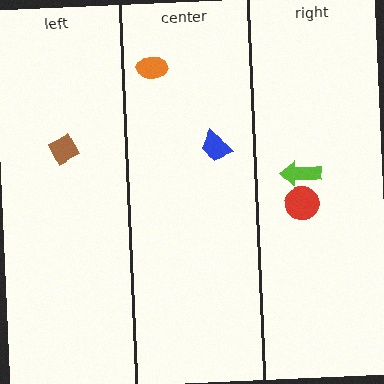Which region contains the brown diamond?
The left region.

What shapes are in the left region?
The brown diamond.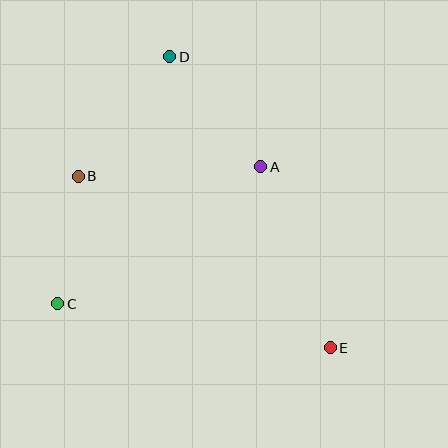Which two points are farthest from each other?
Points D and E are farthest from each other.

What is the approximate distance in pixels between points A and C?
The distance between A and C is approximately 245 pixels.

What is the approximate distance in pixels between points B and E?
The distance between B and E is approximately 305 pixels.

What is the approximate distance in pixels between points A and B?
The distance between A and B is approximately 183 pixels.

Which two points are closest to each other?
Points B and C are closest to each other.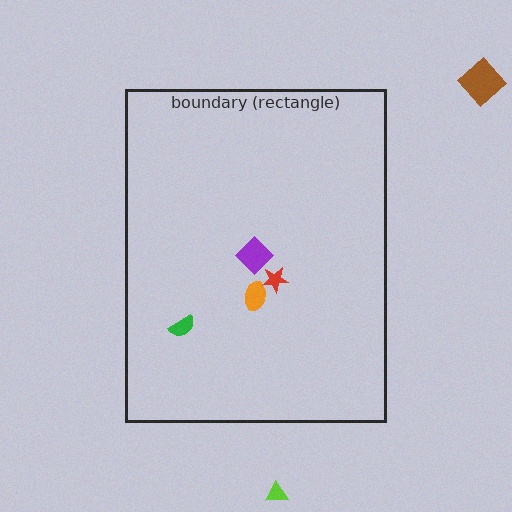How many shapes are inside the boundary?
4 inside, 2 outside.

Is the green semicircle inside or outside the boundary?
Inside.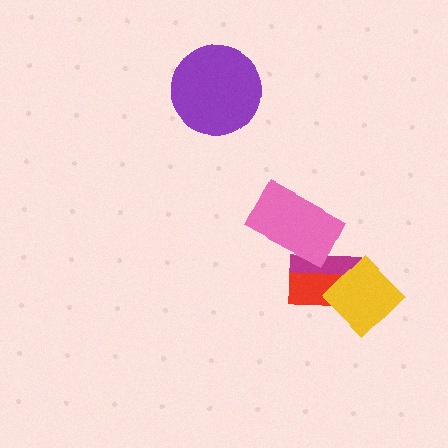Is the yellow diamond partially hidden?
No, no other shape covers it.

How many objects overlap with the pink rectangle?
1 object overlaps with the pink rectangle.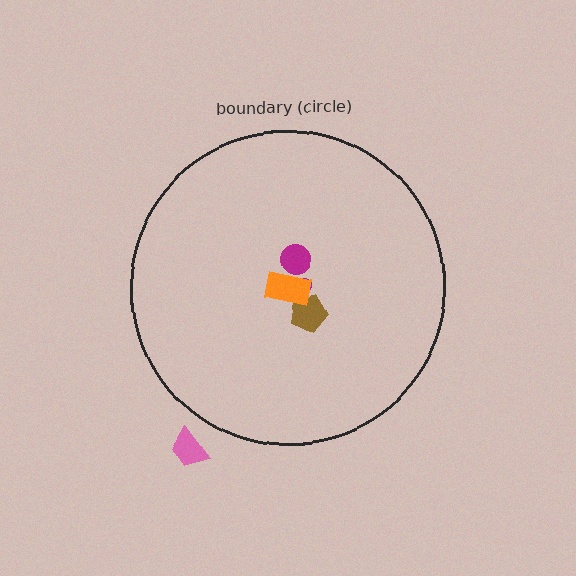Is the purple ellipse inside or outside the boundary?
Inside.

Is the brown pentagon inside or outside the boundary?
Inside.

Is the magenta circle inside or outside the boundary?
Inside.